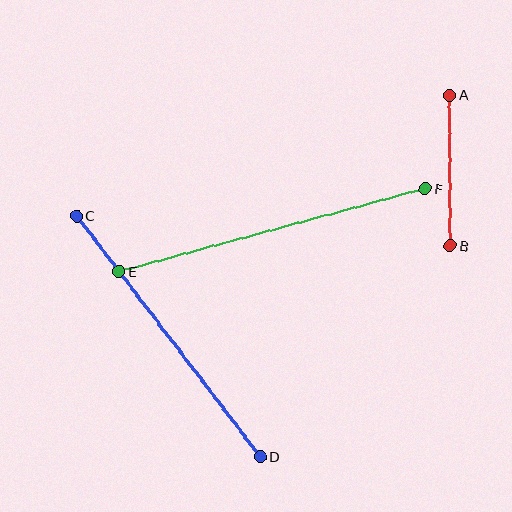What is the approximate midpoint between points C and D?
The midpoint is at approximately (168, 336) pixels.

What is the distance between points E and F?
The distance is approximately 318 pixels.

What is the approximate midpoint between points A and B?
The midpoint is at approximately (450, 170) pixels.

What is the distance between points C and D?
The distance is approximately 303 pixels.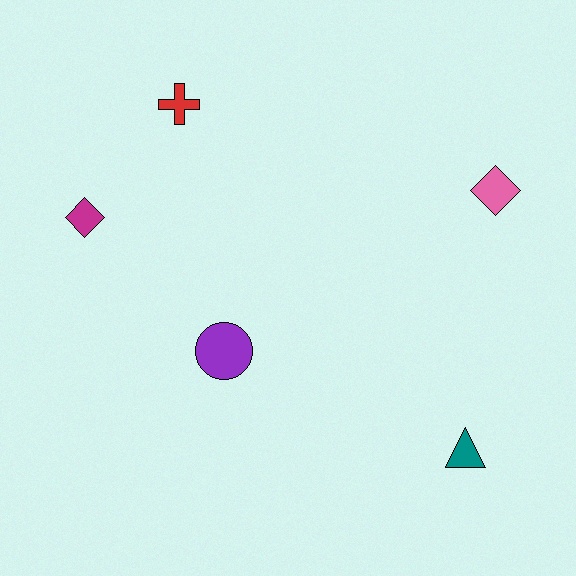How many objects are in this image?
There are 5 objects.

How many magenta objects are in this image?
There is 1 magenta object.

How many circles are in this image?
There is 1 circle.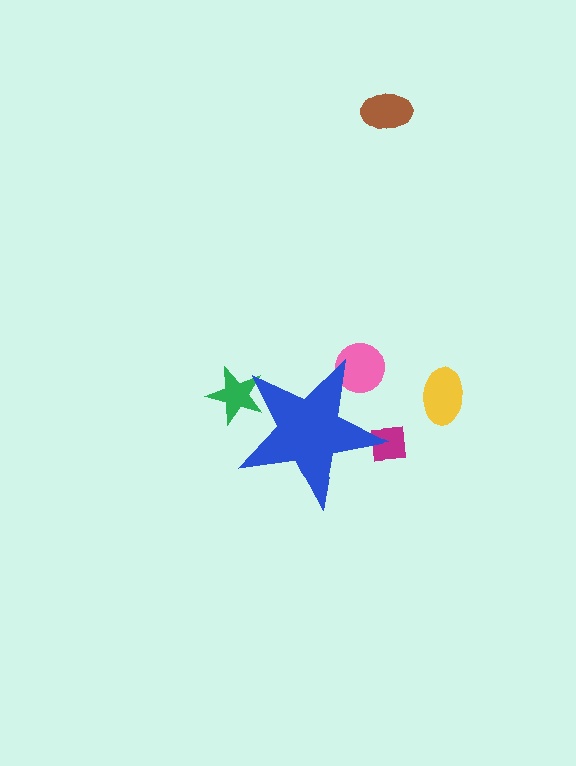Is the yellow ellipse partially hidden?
No, the yellow ellipse is fully visible.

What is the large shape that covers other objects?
A blue star.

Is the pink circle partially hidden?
Yes, the pink circle is partially hidden behind the blue star.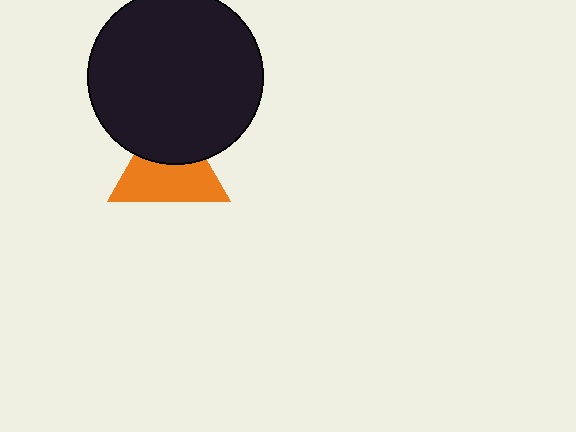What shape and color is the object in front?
The object in front is a black circle.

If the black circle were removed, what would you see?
You would see the complete orange triangle.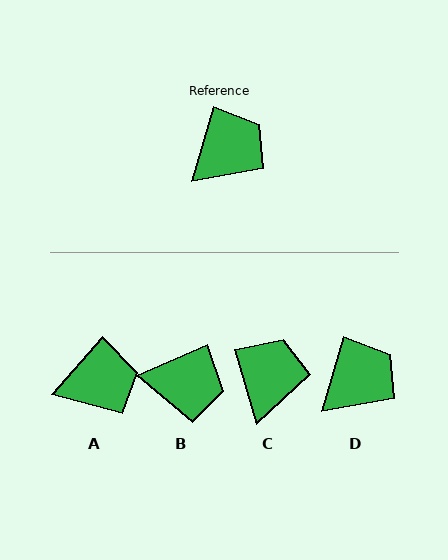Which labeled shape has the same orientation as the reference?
D.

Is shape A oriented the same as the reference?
No, it is off by about 25 degrees.